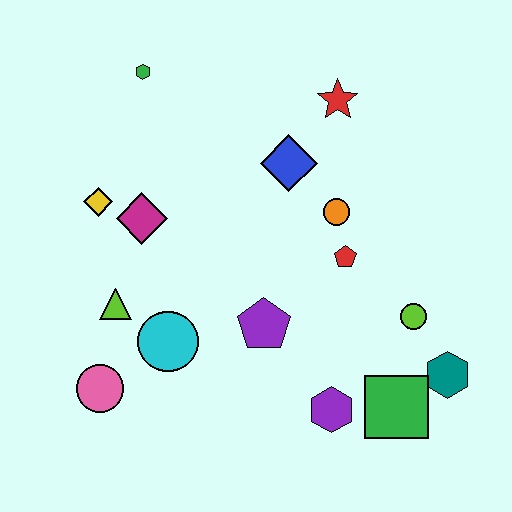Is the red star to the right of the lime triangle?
Yes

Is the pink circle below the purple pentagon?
Yes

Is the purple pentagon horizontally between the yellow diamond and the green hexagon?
No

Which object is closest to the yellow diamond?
The magenta diamond is closest to the yellow diamond.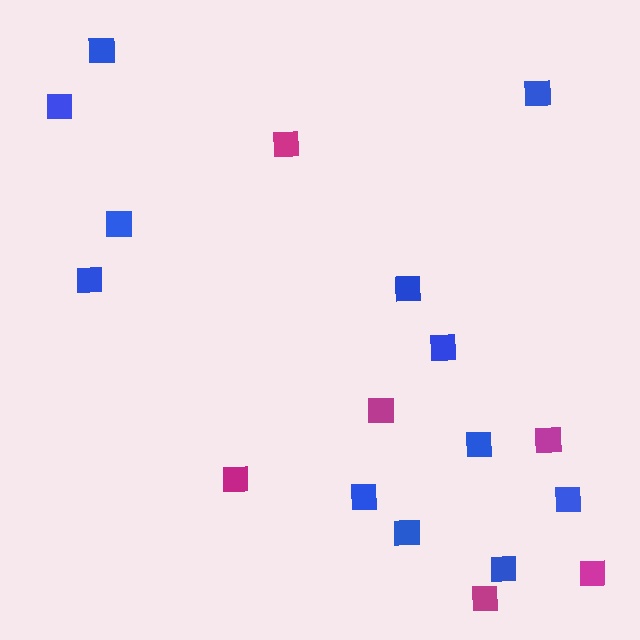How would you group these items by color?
There are 2 groups: one group of blue squares (12) and one group of magenta squares (6).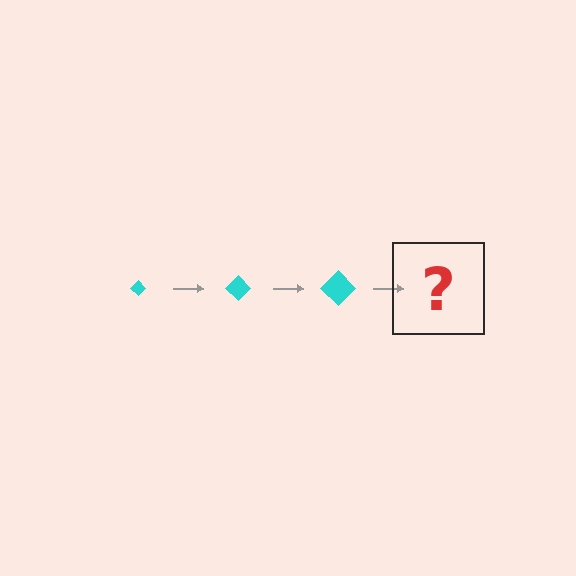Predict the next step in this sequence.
The next step is a cyan diamond, larger than the previous one.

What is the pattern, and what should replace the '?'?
The pattern is that the diamond gets progressively larger each step. The '?' should be a cyan diamond, larger than the previous one.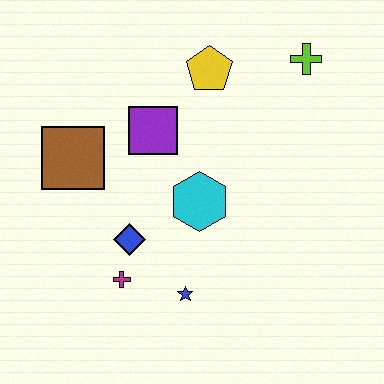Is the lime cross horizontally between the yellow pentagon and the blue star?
No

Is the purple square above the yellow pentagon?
No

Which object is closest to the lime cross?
The yellow pentagon is closest to the lime cross.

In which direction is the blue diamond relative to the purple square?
The blue diamond is below the purple square.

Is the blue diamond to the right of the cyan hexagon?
No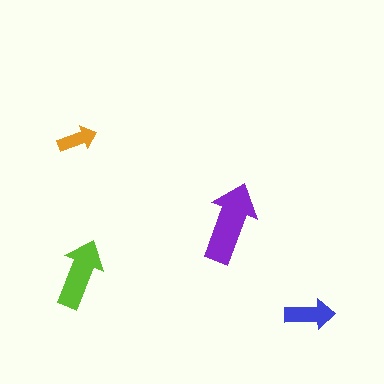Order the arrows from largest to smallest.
the purple one, the lime one, the blue one, the orange one.